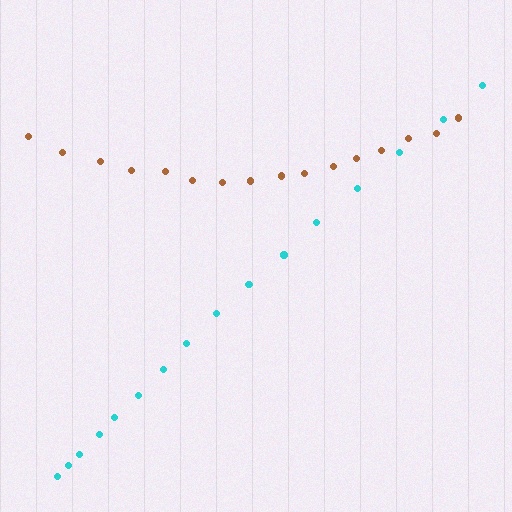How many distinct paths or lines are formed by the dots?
There are 2 distinct paths.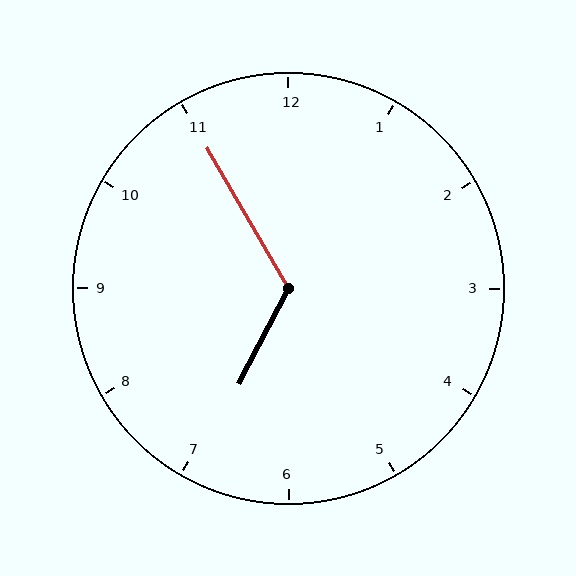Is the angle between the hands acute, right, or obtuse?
It is obtuse.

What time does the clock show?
6:55.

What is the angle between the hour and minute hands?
Approximately 122 degrees.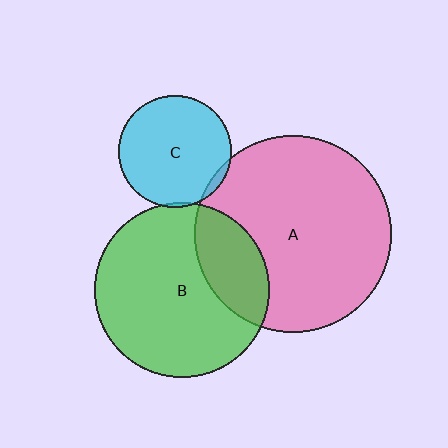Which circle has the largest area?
Circle A (pink).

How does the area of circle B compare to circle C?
Approximately 2.4 times.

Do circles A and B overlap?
Yes.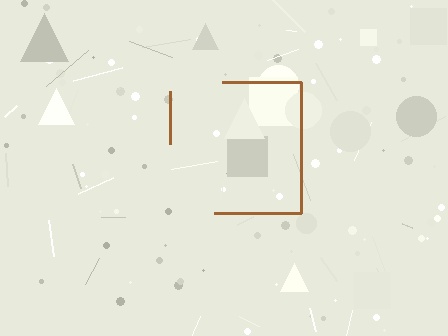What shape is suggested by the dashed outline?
The dashed outline suggests a square.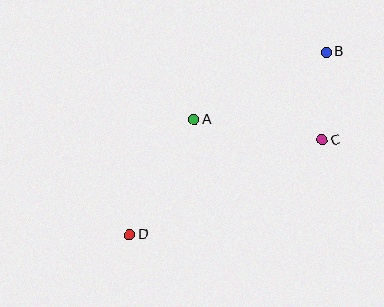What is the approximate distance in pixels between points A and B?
The distance between A and B is approximately 149 pixels.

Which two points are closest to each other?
Points B and C are closest to each other.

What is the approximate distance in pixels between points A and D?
The distance between A and D is approximately 132 pixels.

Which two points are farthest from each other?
Points B and D are farthest from each other.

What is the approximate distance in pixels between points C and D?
The distance between C and D is approximately 214 pixels.